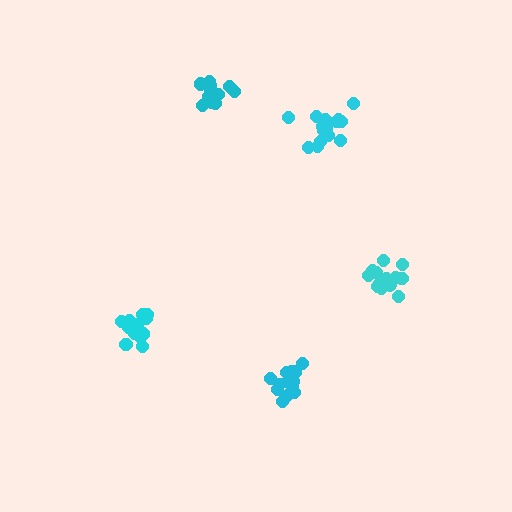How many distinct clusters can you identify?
There are 5 distinct clusters.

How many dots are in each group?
Group 1: 12 dots, Group 2: 15 dots, Group 3: 16 dots, Group 4: 14 dots, Group 5: 14 dots (71 total).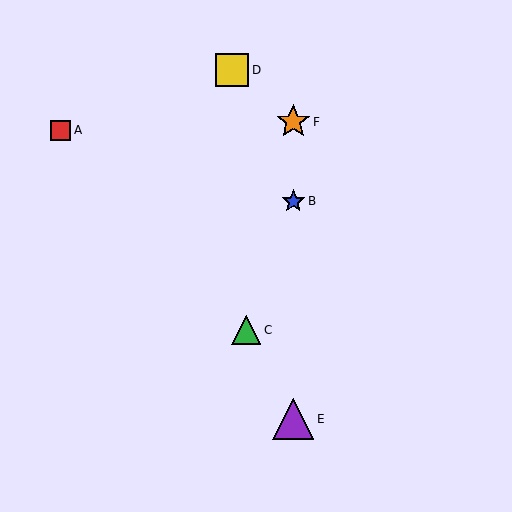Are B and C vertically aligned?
No, B is at x≈293 and C is at x≈246.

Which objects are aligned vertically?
Objects B, E, F are aligned vertically.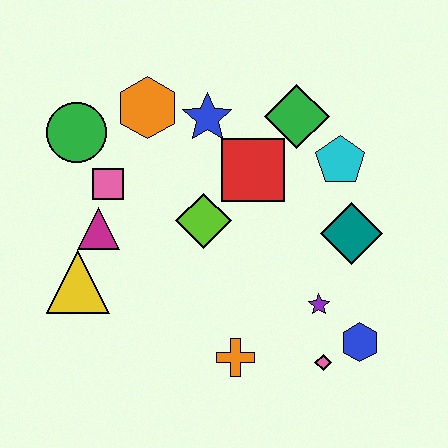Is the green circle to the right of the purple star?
No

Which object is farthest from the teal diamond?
The green circle is farthest from the teal diamond.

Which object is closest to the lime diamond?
The red square is closest to the lime diamond.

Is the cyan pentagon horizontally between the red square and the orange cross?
No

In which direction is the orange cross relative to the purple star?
The orange cross is to the left of the purple star.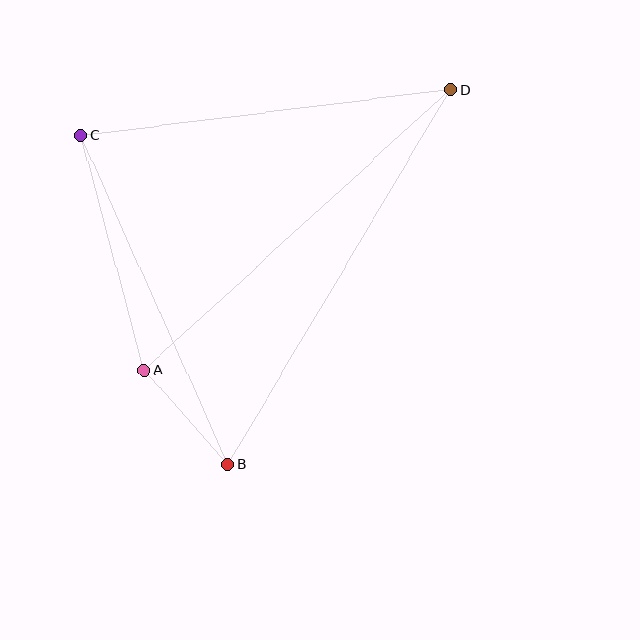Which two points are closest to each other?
Points A and B are closest to each other.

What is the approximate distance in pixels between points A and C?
The distance between A and C is approximately 243 pixels.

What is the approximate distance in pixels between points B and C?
The distance between B and C is approximately 360 pixels.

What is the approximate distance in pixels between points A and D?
The distance between A and D is approximately 415 pixels.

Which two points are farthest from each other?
Points B and D are farthest from each other.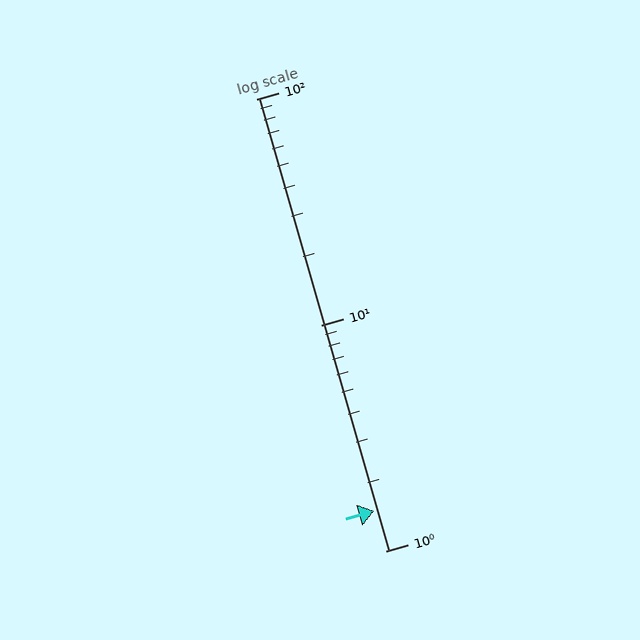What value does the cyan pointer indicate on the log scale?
The pointer indicates approximately 1.5.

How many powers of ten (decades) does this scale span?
The scale spans 2 decades, from 1 to 100.